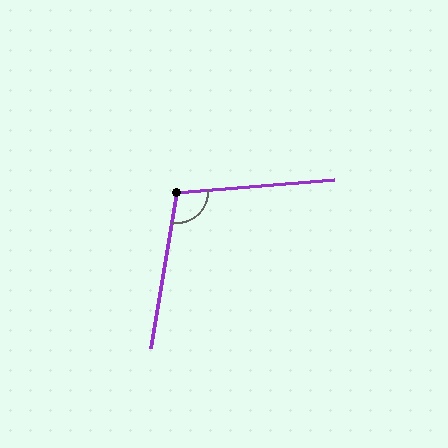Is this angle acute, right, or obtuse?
It is obtuse.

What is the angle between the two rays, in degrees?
Approximately 104 degrees.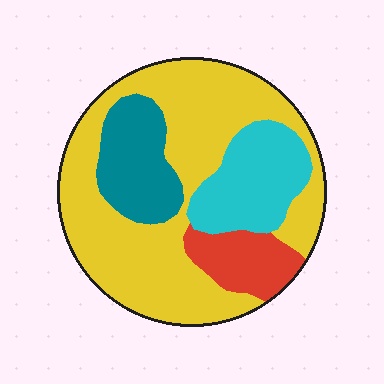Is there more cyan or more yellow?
Yellow.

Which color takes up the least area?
Red, at roughly 10%.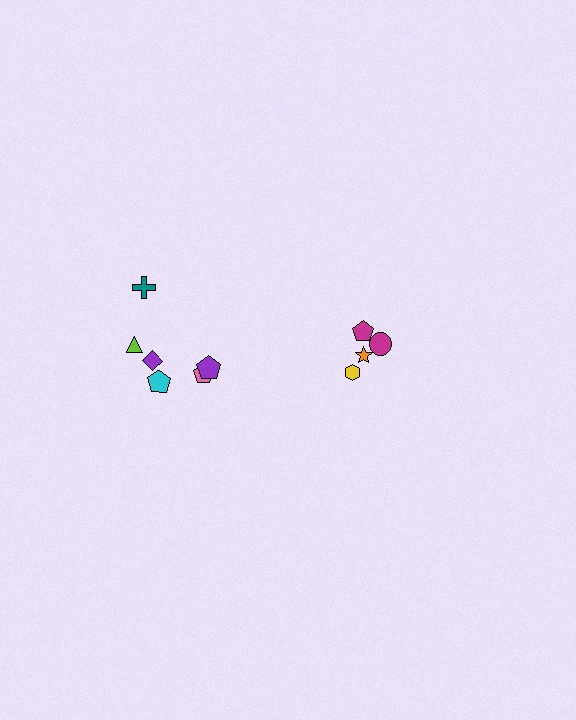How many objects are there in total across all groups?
There are 10 objects.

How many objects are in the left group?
There are 6 objects.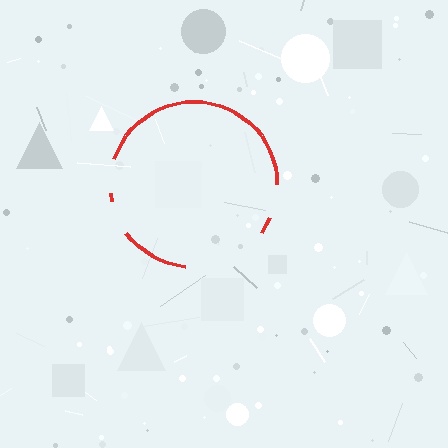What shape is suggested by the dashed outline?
The dashed outline suggests a circle.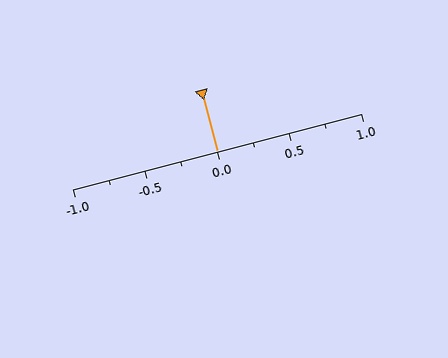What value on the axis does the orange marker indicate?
The marker indicates approximately 0.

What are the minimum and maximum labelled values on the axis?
The axis runs from -1.0 to 1.0.